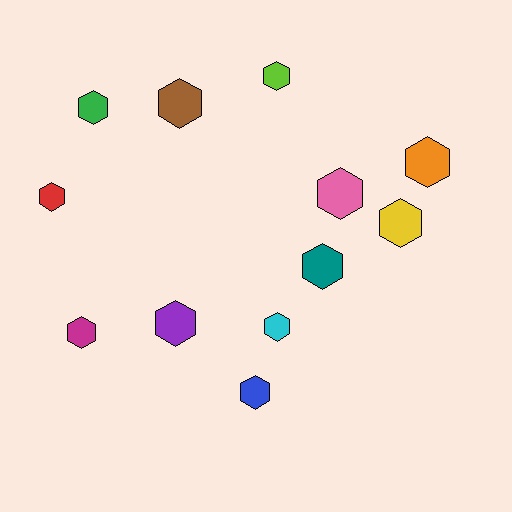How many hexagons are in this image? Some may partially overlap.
There are 12 hexagons.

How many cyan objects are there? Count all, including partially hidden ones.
There is 1 cyan object.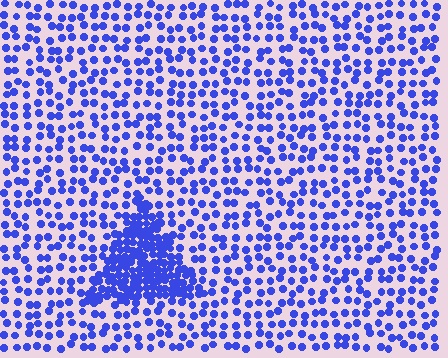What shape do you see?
I see a triangle.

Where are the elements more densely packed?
The elements are more densely packed inside the triangle boundary.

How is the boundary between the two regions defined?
The boundary is defined by a change in element density (approximately 2.9x ratio). All elements are the same color, size, and shape.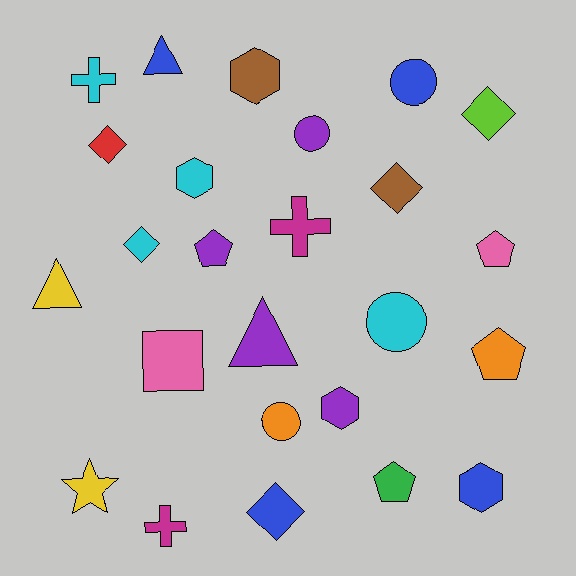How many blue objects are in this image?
There are 4 blue objects.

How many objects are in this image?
There are 25 objects.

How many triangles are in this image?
There are 3 triangles.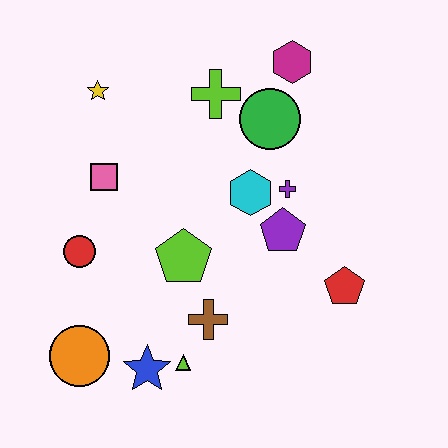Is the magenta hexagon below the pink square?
No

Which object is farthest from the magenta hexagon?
The orange circle is farthest from the magenta hexagon.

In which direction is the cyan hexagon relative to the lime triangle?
The cyan hexagon is above the lime triangle.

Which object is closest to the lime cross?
The green circle is closest to the lime cross.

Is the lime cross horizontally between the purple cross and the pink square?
Yes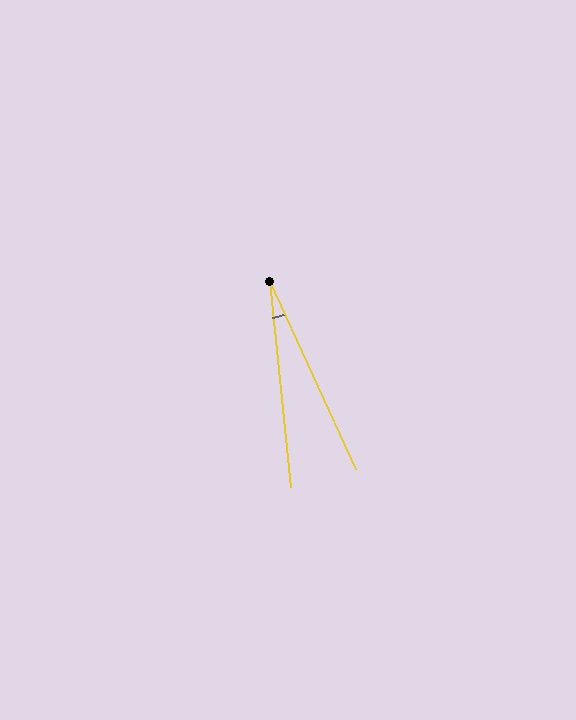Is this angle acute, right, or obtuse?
It is acute.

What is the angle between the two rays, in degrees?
Approximately 19 degrees.